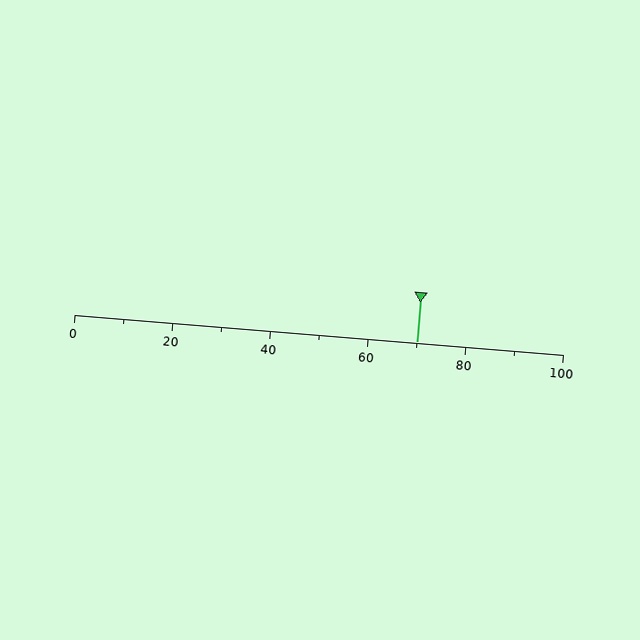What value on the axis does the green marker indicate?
The marker indicates approximately 70.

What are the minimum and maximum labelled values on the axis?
The axis runs from 0 to 100.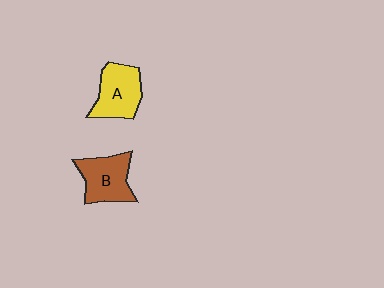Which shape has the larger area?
Shape B (brown).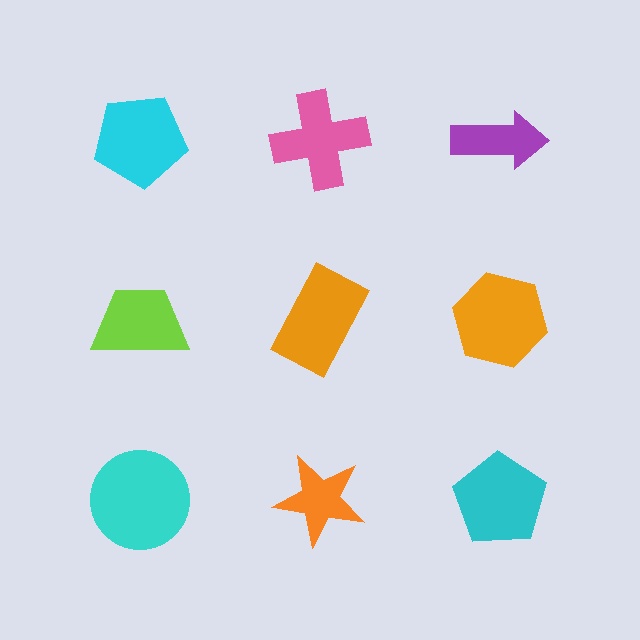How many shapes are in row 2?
3 shapes.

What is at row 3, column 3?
A cyan pentagon.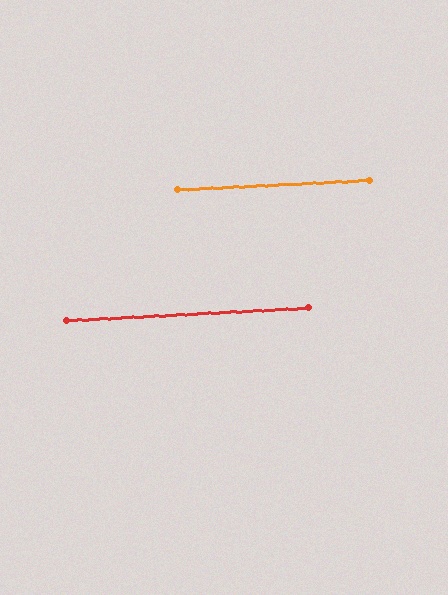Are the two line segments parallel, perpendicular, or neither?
Parallel — their directions differ by only 0.1°.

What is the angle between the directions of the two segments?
Approximately 0 degrees.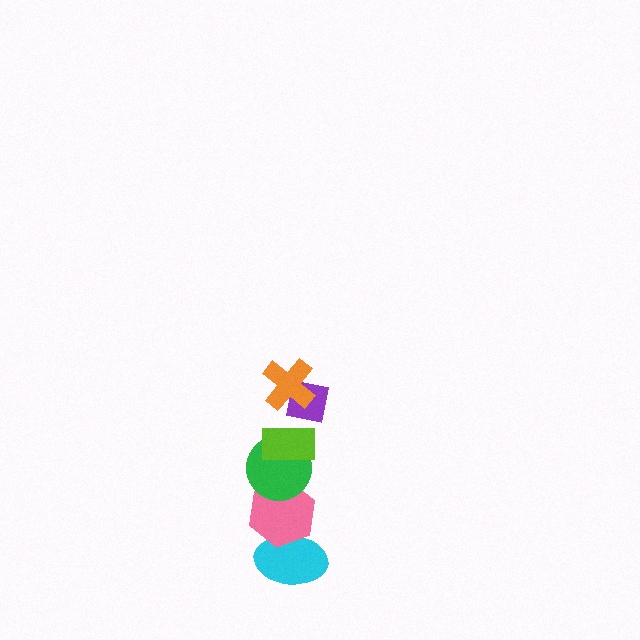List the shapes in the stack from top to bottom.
From top to bottom: the orange cross, the purple square, the lime rectangle, the green circle, the pink hexagon, the cyan ellipse.